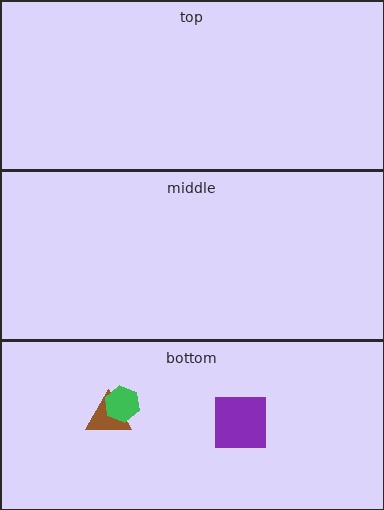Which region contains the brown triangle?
The bottom region.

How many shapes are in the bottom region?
3.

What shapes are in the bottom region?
The purple square, the brown triangle, the green hexagon.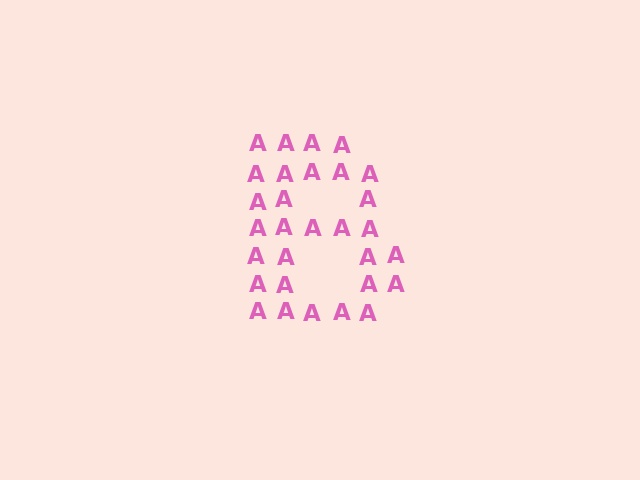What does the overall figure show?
The overall figure shows the letter B.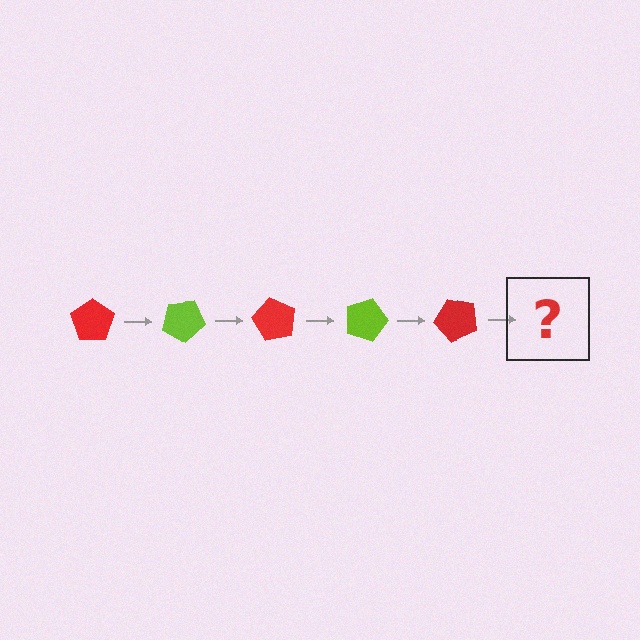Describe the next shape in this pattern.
It should be a lime pentagon, rotated 150 degrees from the start.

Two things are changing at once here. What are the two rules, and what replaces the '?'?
The two rules are that it rotates 30 degrees each step and the color cycles through red and lime. The '?' should be a lime pentagon, rotated 150 degrees from the start.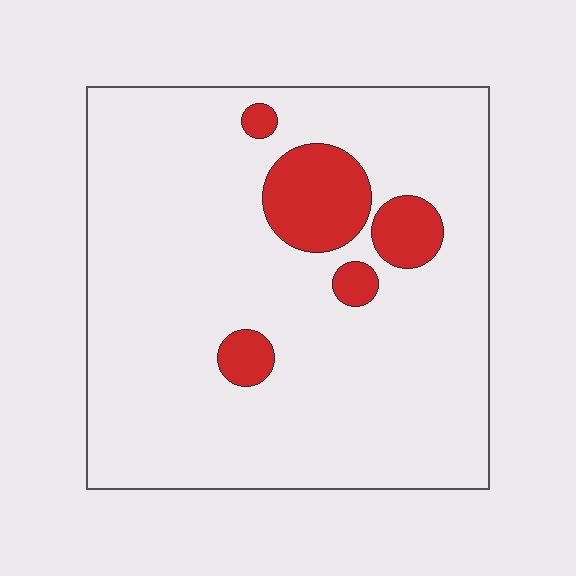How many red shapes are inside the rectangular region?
5.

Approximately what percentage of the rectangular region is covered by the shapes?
Approximately 10%.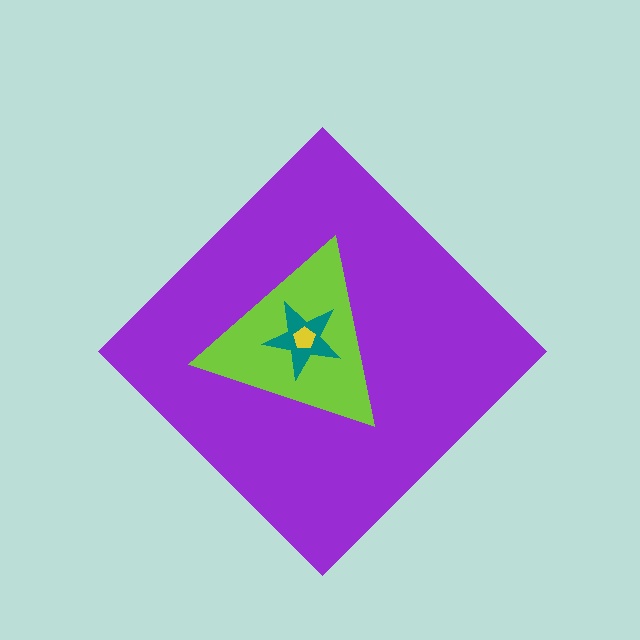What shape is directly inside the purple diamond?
The lime triangle.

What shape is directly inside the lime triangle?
The teal star.